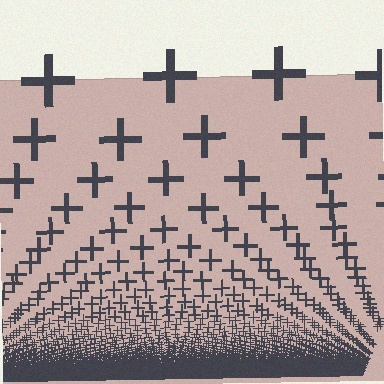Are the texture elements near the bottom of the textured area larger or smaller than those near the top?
Smaller. The gradient is inverted — elements near the bottom are smaller and denser.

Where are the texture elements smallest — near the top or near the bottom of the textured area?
Near the bottom.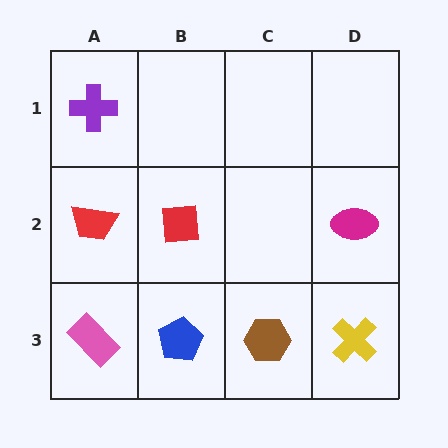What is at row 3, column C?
A brown hexagon.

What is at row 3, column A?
A pink rectangle.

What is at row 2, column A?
A red trapezoid.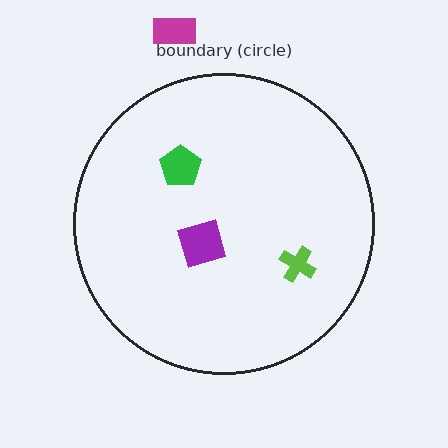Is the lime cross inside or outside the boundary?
Inside.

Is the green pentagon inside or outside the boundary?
Inside.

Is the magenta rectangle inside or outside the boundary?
Outside.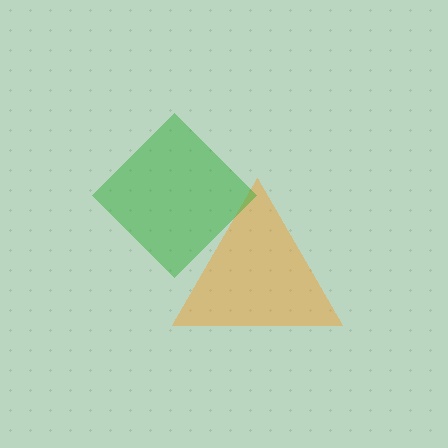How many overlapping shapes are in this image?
There are 2 overlapping shapes in the image.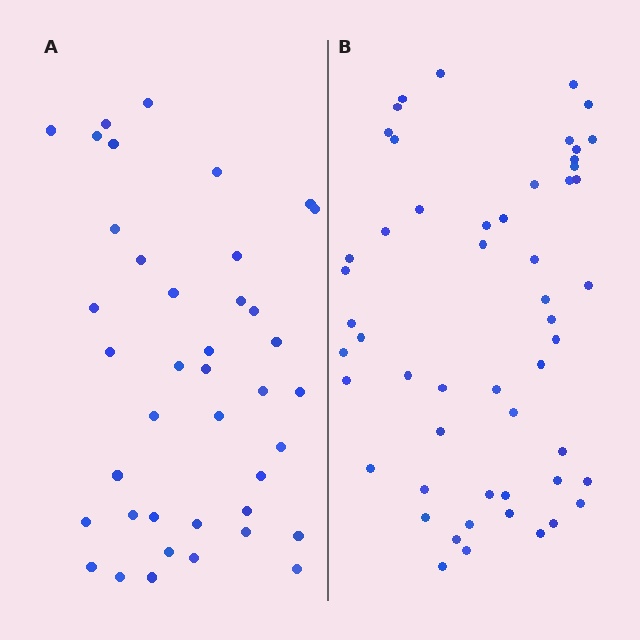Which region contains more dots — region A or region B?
Region B (the right region) has more dots.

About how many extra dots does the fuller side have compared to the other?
Region B has approximately 15 more dots than region A.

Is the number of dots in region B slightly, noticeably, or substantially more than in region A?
Region B has noticeably more, but not dramatically so. The ratio is roughly 1.3 to 1.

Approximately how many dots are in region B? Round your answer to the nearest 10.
About 50 dots. (The exact count is 53, which rounds to 50.)